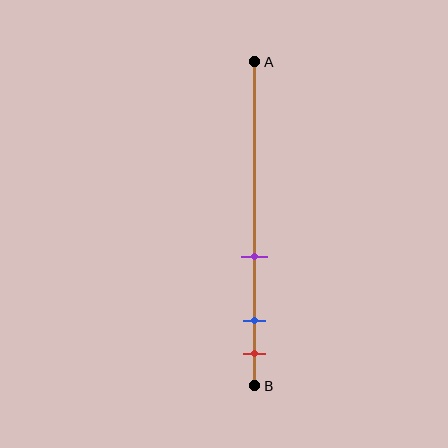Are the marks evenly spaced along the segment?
No, the marks are not evenly spaced.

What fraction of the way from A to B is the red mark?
The red mark is approximately 90% (0.9) of the way from A to B.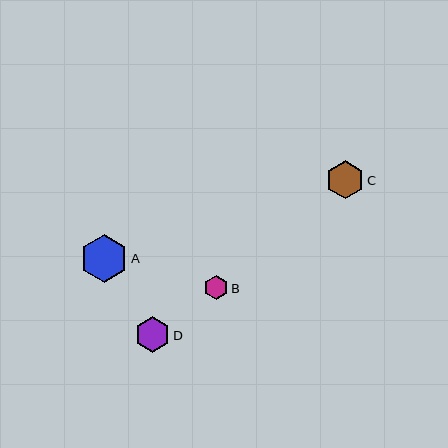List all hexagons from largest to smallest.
From largest to smallest: A, C, D, B.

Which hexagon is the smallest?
Hexagon B is the smallest with a size of approximately 25 pixels.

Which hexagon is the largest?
Hexagon A is the largest with a size of approximately 47 pixels.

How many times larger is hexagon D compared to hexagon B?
Hexagon D is approximately 1.4 times the size of hexagon B.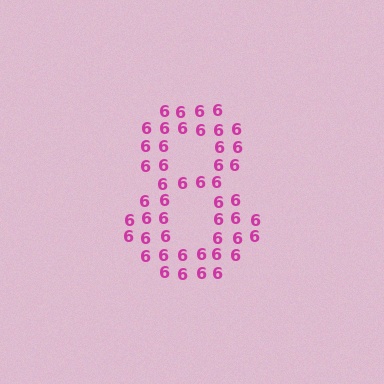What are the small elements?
The small elements are digit 6's.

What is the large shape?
The large shape is the digit 8.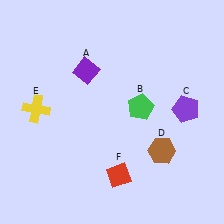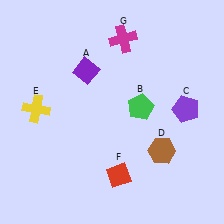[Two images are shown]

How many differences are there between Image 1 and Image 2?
There is 1 difference between the two images.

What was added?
A magenta cross (G) was added in Image 2.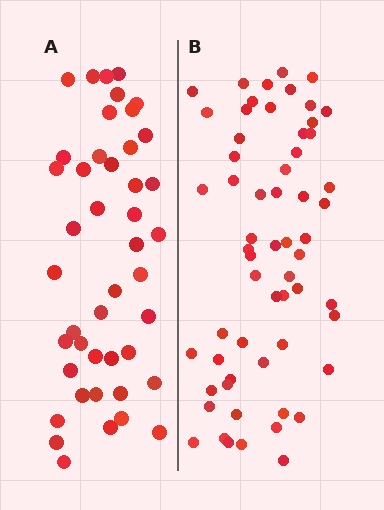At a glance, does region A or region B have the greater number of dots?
Region B (the right region) has more dots.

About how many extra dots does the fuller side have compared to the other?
Region B has approximately 15 more dots than region A.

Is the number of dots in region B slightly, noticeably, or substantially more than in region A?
Region B has noticeably more, but not dramatically so. The ratio is roughly 1.4 to 1.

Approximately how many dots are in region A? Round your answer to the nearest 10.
About 40 dots. (The exact count is 44, which rounds to 40.)